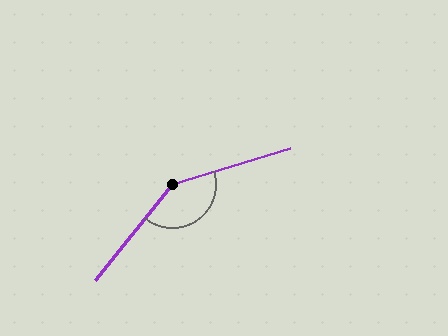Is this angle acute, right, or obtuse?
It is obtuse.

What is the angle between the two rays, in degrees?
Approximately 146 degrees.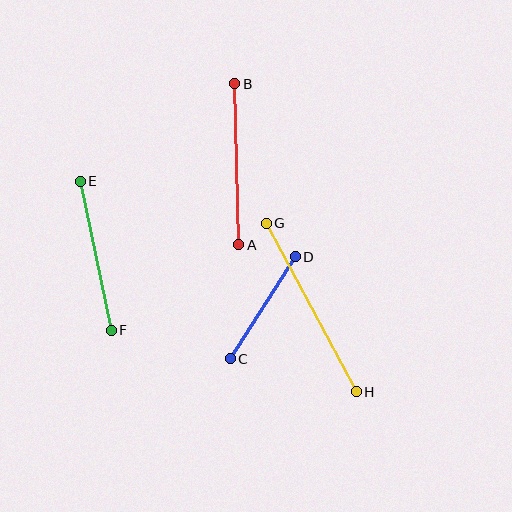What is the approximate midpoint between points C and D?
The midpoint is at approximately (263, 308) pixels.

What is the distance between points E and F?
The distance is approximately 152 pixels.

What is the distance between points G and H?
The distance is approximately 191 pixels.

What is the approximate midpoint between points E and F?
The midpoint is at approximately (96, 256) pixels.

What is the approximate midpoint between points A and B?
The midpoint is at approximately (237, 164) pixels.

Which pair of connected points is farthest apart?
Points G and H are farthest apart.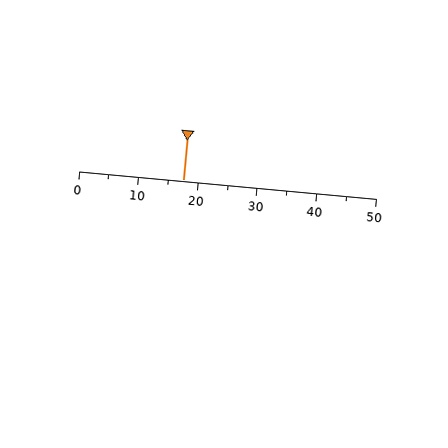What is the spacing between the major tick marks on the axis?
The major ticks are spaced 10 apart.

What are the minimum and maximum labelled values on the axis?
The axis runs from 0 to 50.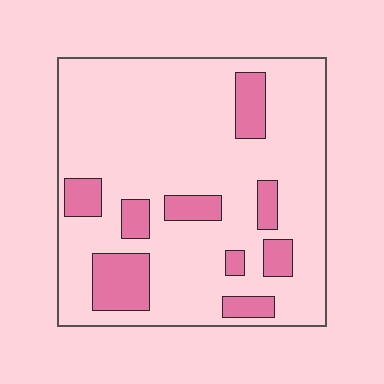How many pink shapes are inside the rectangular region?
9.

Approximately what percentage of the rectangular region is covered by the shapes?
Approximately 20%.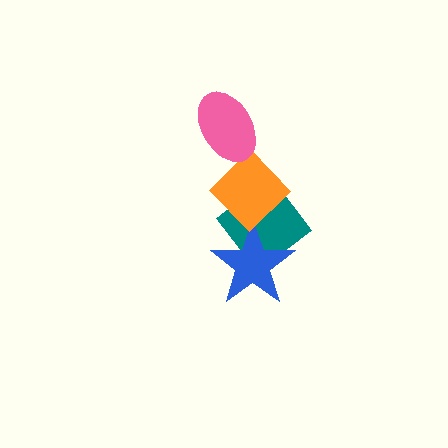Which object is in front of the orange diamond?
The pink ellipse is in front of the orange diamond.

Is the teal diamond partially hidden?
Yes, it is partially covered by another shape.